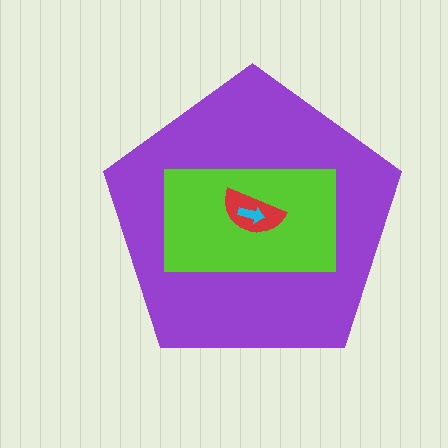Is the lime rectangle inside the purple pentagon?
Yes.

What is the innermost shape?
The cyan arrow.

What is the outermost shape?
The purple pentagon.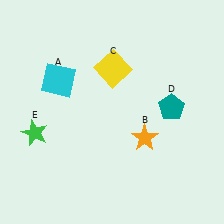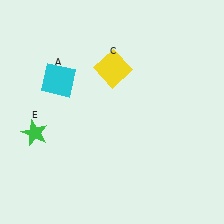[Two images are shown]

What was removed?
The teal pentagon (D), the orange star (B) were removed in Image 2.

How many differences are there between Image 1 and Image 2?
There are 2 differences between the two images.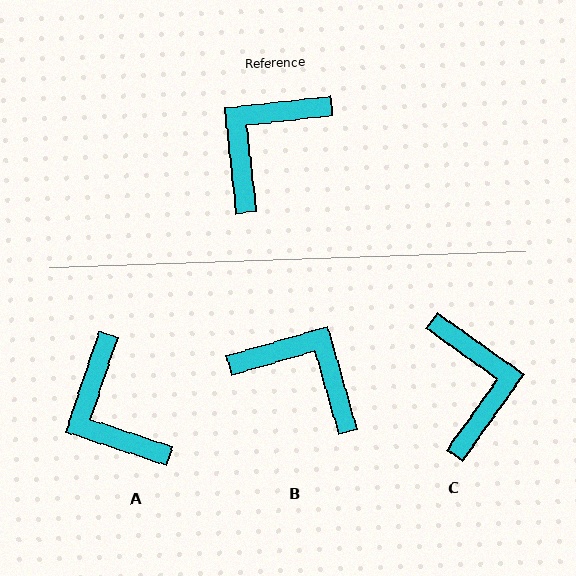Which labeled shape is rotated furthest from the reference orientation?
C, about 132 degrees away.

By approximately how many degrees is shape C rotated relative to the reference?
Approximately 132 degrees clockwise.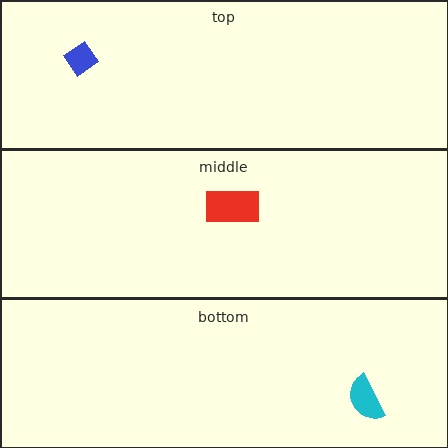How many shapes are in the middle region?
1.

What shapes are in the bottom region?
The cyan semicircle.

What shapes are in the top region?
The blue diamond.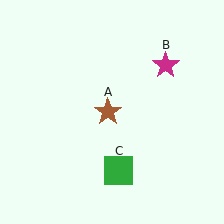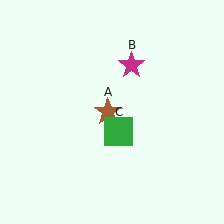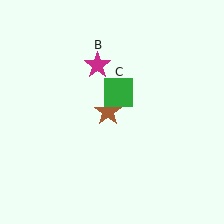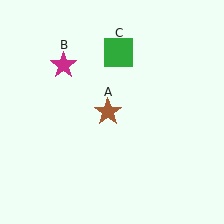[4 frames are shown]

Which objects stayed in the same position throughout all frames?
Brown star (object A) remained stationary.